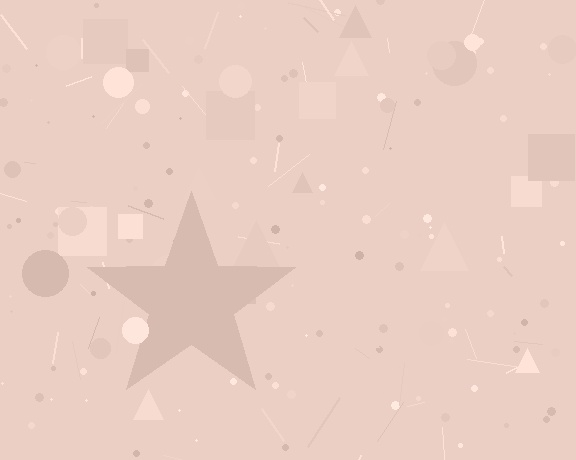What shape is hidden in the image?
A star is hidden in the image.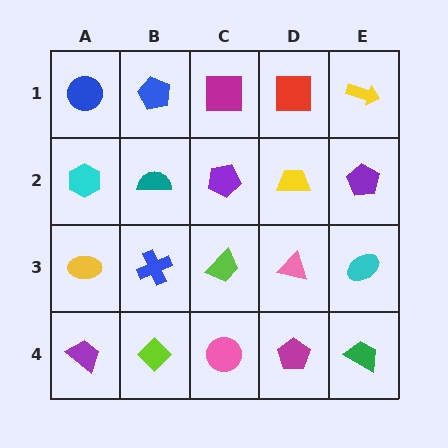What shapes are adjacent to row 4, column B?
A blue cross (row 3, column B), a purple trapezoid (row 4, column A), a pink circle (row 4, column C).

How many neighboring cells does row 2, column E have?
3.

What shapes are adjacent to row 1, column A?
A cyan hexagon (row 2, column A), a blue pentagon (row 1, column B).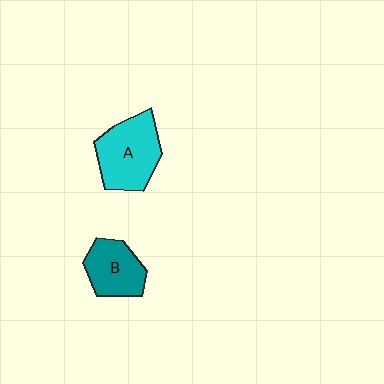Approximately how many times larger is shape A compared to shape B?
Approximately 1.4 times.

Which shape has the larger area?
Shape A (cyan).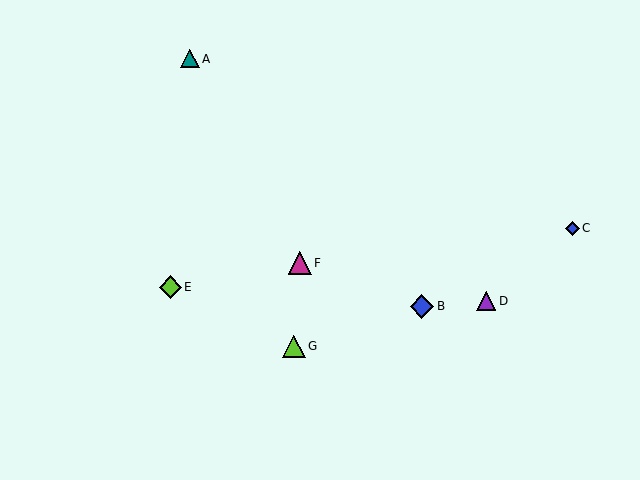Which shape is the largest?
The blue diamond (labeled B) is the largest.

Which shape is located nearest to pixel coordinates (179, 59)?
The teal triangle (labeled A) at (190, 59) is nearest to that location.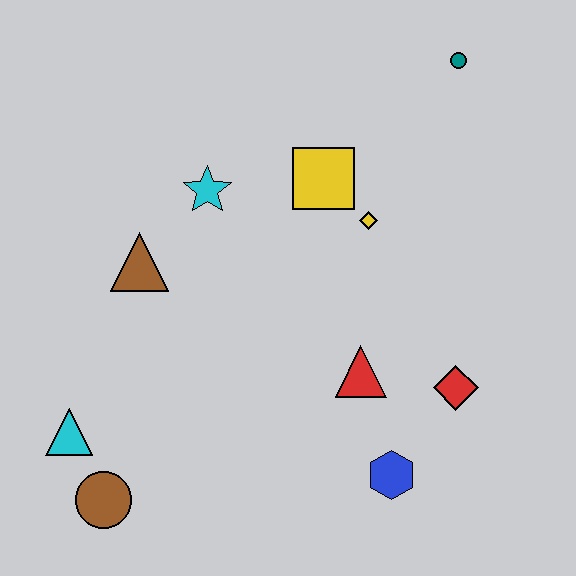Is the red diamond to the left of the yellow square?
No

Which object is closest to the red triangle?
The red diamond is closest to the red triangle.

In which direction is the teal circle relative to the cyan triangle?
The teal circle is to the right of the cyan triangle.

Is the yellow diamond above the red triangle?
Yes